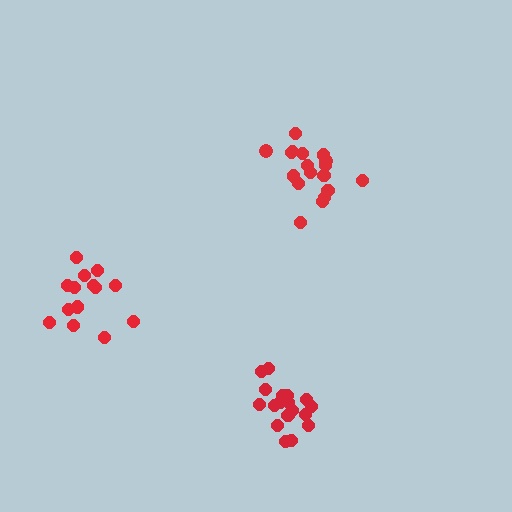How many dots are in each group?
Group 1: 14 dots, Group 2: 18 dots, Group 3: 18 dots (50 total).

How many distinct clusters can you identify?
There are 3 distinct clusters.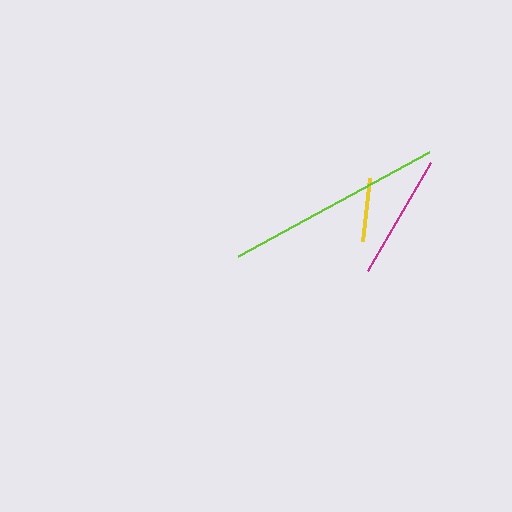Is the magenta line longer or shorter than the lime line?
The lime line is longer than the magenta line.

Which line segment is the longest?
The lime line is the longest at approximately 218 pixels.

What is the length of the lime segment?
The lime segment is approximately 218 pixels long.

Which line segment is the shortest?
The yellow line is the shortest at approximately 64 pixels.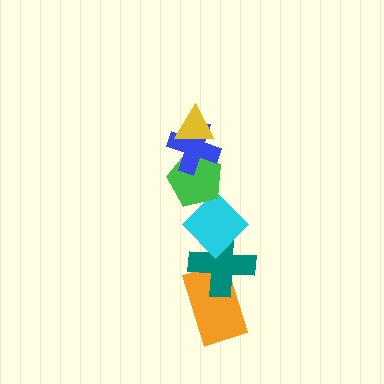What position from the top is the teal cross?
The teal cross is 5th from the top.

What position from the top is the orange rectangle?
The orange rectangle is 6th from the top.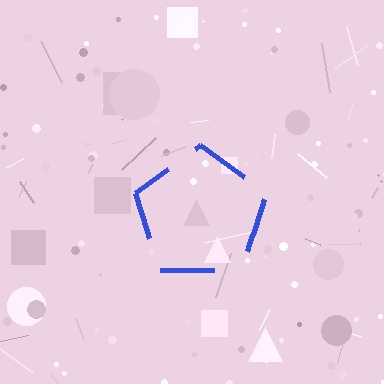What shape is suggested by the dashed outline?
The dashed outline suggests a pentagon.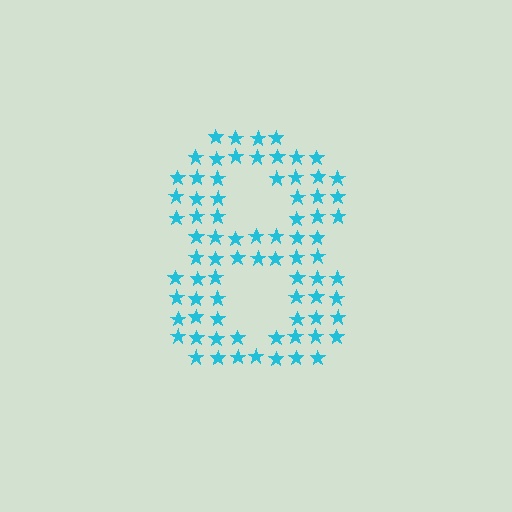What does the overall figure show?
The overall figure shows the digit 8.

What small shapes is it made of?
It is made of small stars.